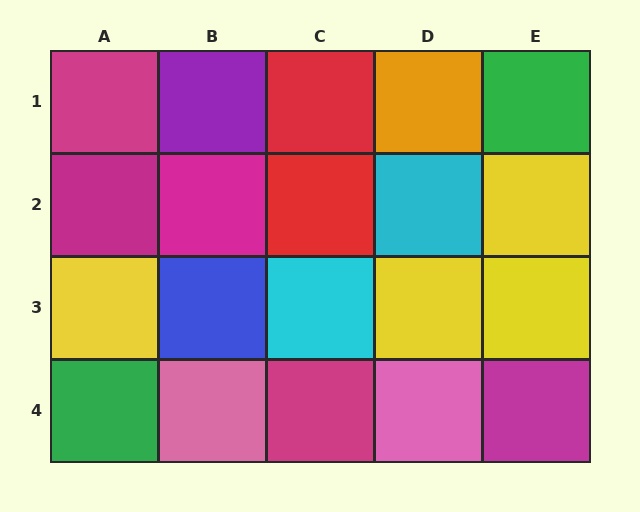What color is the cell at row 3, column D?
Yellow.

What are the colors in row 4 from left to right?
Green, pink, magenta, pink, magenta.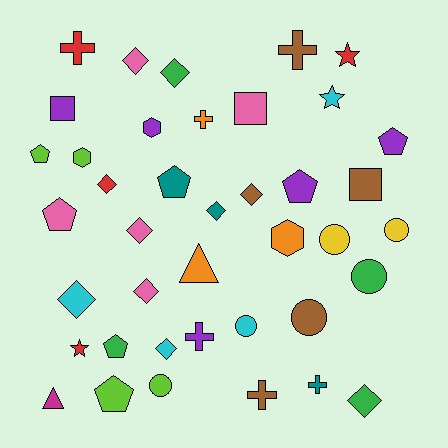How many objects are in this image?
There are 40 objects.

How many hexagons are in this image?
There are 3 hexagons.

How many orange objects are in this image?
There are 3 orange objects.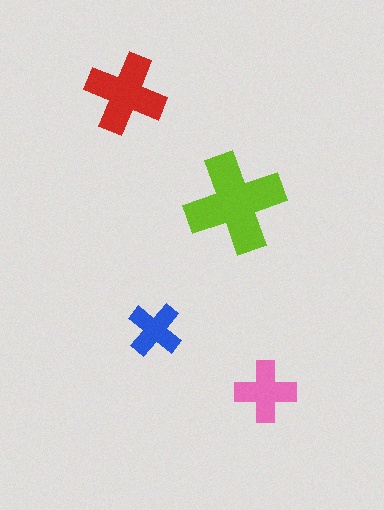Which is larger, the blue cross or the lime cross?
The lime one.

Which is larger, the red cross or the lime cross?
The lime one.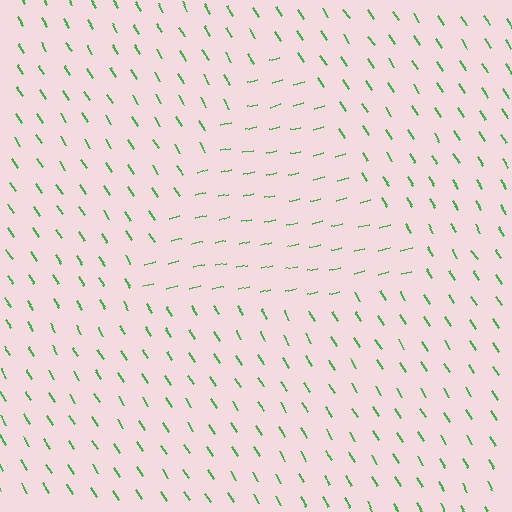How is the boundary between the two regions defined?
The boundary is defined purely by a change in line orientation (approximately 72 degrees difference). All lines are the same color and thickness.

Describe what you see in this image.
The image is filled with small green line segments. A triangle region in the image has lines oriented differently from the surrounding lines, creating a visible texture boundary.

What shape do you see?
I see a triangle.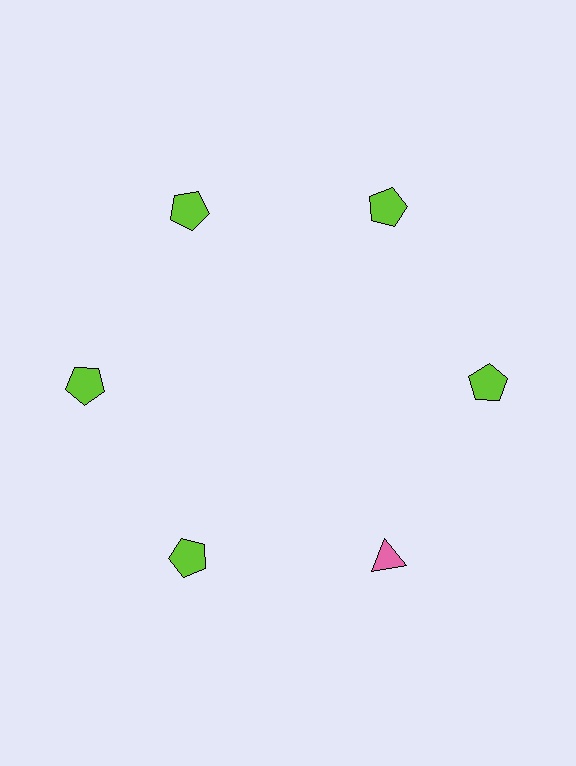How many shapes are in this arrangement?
There are 6 shapes arranged in a ring pattern.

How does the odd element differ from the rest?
It differs in both color (pink instead of lime) and shape (triangle instead of pentagon).